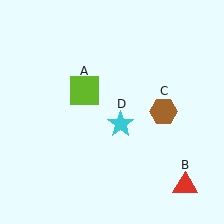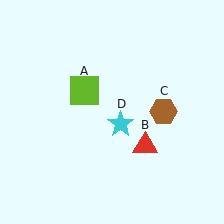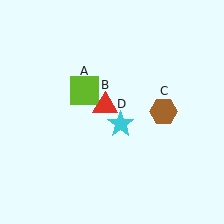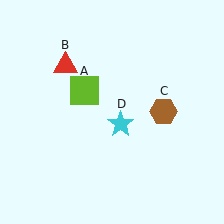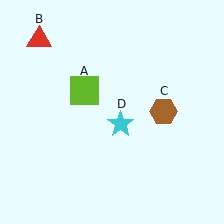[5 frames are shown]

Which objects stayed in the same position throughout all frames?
Lime square (object A) and brown hexagon (object C) and cyan star (object D) remained stationary.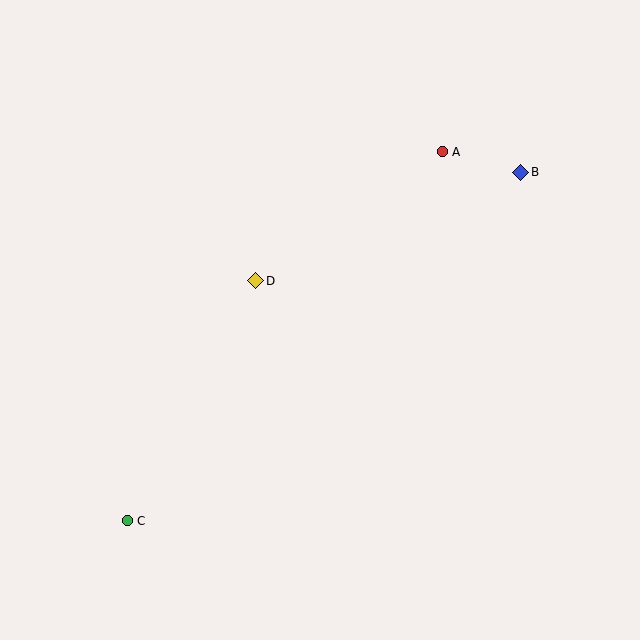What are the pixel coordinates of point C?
Point C is at (127, 521).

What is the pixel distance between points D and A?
The distance between D and A is 227 pixels.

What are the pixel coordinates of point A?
Point A is at (442, 152).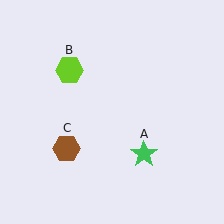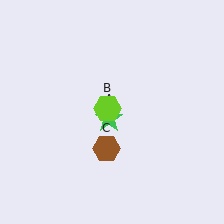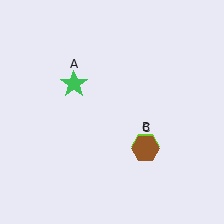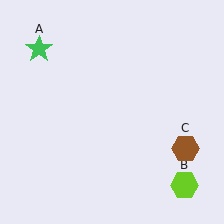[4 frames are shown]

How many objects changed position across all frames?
3 objects changed position: green star (object A), lime hexagon (object B), brown hexagon (object C).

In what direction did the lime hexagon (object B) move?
The lime hexagon (object B) moved down and to the right.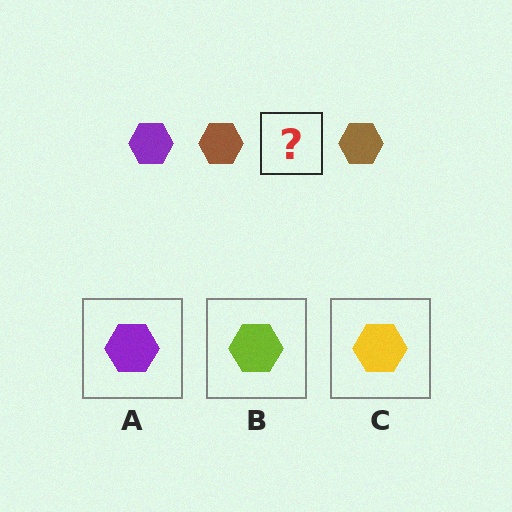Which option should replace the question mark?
Option A.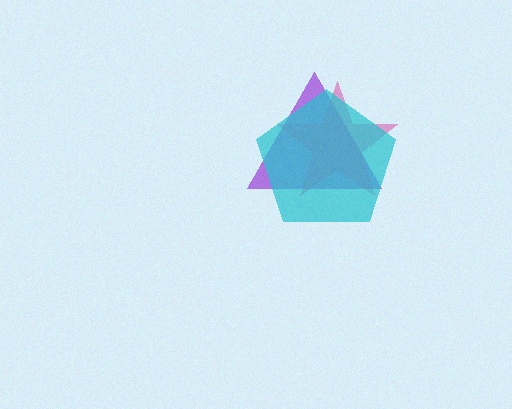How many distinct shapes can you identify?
There are 3 distinct shapes: a purple triangle, a magenta star, a cyan pentagon.